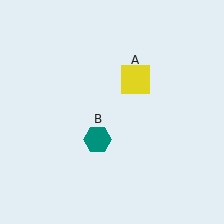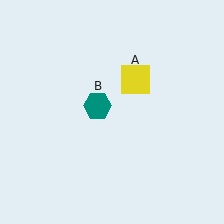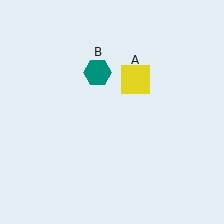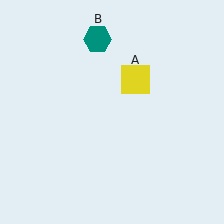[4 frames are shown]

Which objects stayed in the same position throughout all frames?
Yellow square (object A) remained stationary.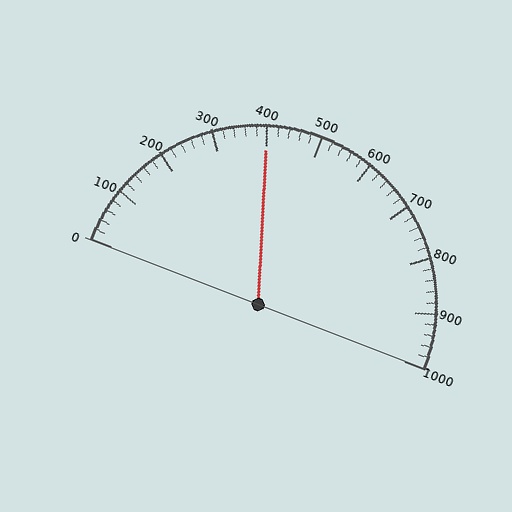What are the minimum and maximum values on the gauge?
The gauge ranges from 0 to 1000.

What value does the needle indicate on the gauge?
The needle indicates approximately 400.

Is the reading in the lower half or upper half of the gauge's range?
The reading is in the lower half of the range (0 to 1000).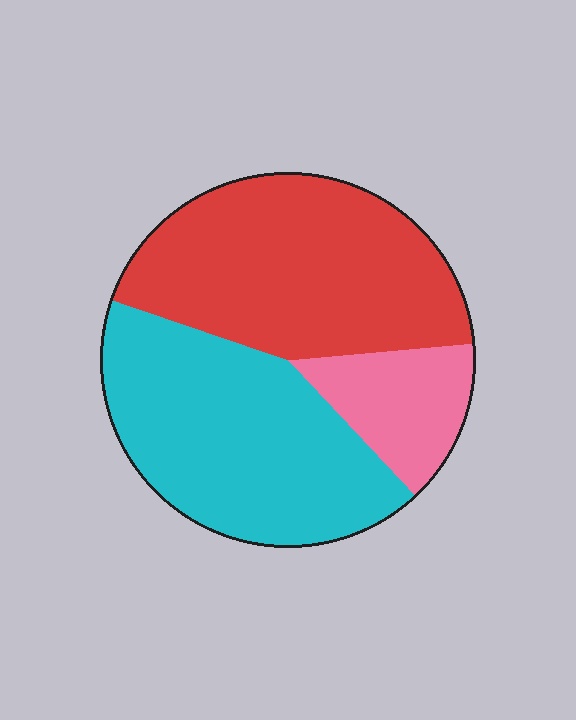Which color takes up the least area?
Pink, at roughly 15%.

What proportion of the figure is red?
Red takes up between a quarter and a half of the figure.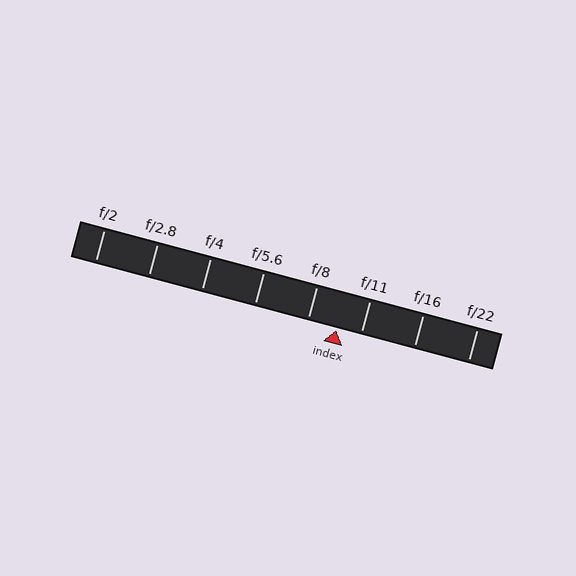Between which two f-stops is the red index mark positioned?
The index mark is between f/8 and f/11.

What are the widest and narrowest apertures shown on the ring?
The widest aperture shown is f/2 and the narrowest is f/22.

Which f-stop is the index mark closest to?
The index mark is closest to f/11.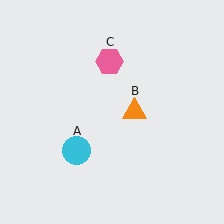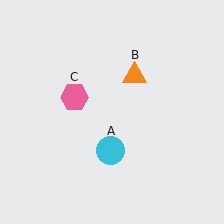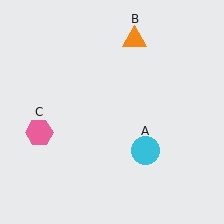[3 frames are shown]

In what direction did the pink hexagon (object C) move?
The pink hexagon (object C) moved down and to the left.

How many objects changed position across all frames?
3 objects changed position: cyan circle (object A), orange triangle (object B), pink hexagon (object C).